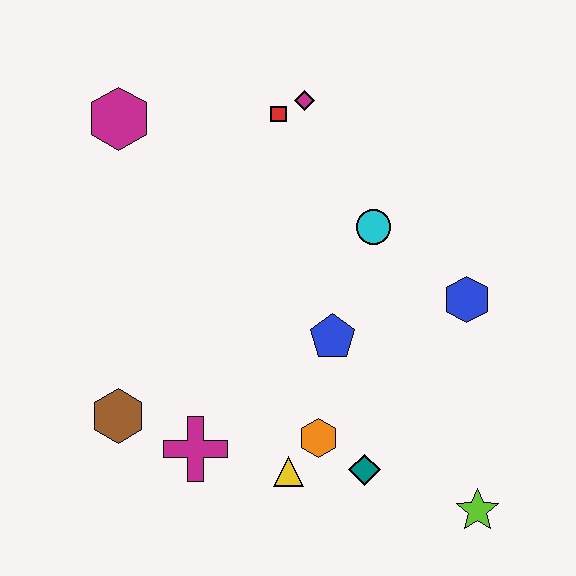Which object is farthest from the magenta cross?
The magenta diamond is farthest from the magenta cross.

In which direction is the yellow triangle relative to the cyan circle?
The yellow triangle is below the cyan circle.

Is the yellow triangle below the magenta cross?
Yes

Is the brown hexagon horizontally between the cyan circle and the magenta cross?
No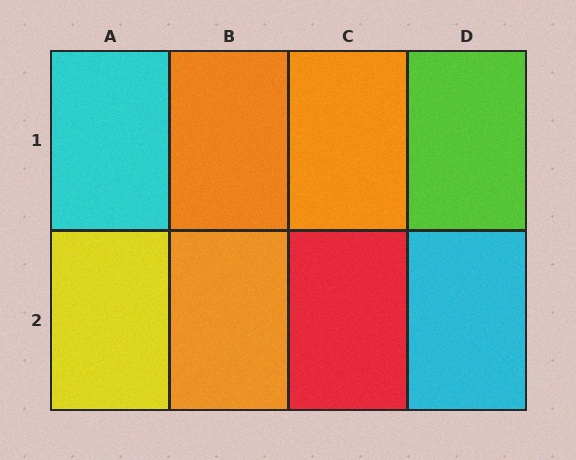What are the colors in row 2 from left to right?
Yellow, orange, red, cyan.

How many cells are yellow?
1 cell is yellow.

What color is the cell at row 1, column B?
Orange.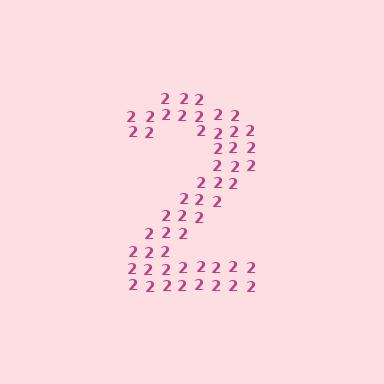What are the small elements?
The small elements are digit 2's.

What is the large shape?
The large shape is the digit 2.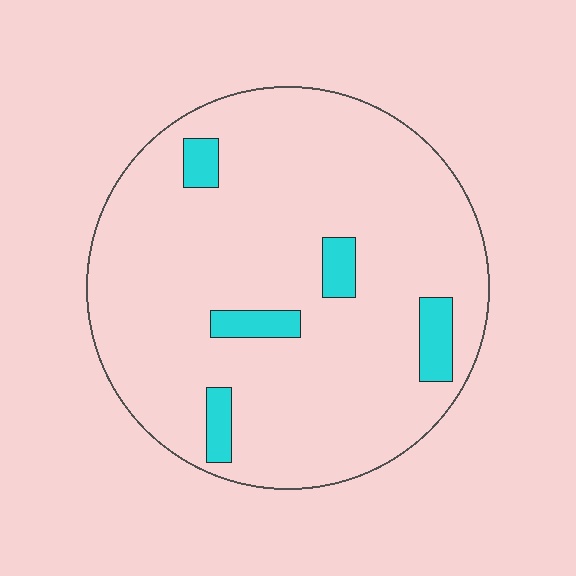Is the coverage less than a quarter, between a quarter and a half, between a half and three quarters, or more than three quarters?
Less than a quarter.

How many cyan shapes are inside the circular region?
5.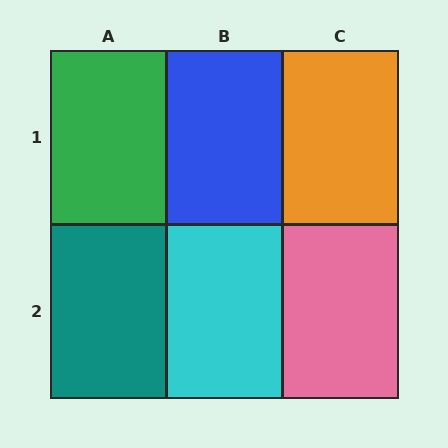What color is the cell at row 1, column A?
Green.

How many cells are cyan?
1 cell is cyan.